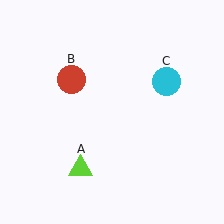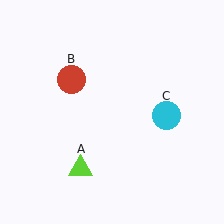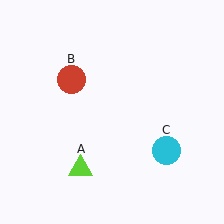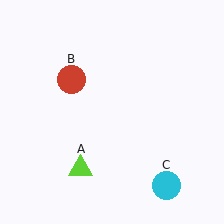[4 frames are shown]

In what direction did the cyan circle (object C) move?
The cyan circle (object C) moved down.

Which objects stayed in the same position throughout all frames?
Lime triangle (object A) and red circle (object B) remained stationary.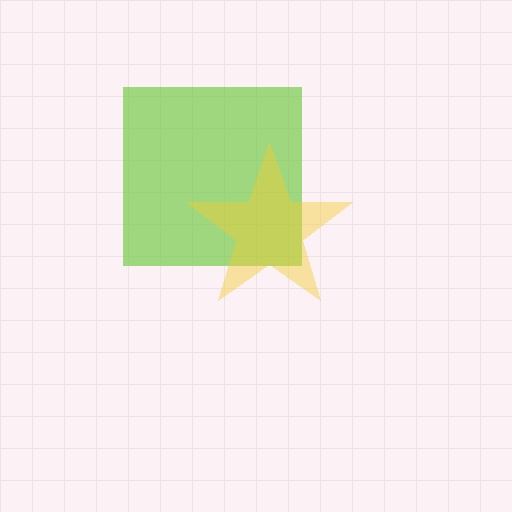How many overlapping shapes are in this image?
There are 2 overlapping shapes in the image.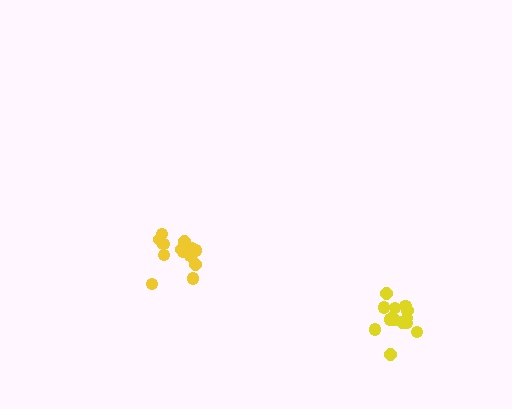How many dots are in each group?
Group 1: 14 dots, Group 2: 14 dots (28 total).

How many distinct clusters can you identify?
There are 2 distinct clusters.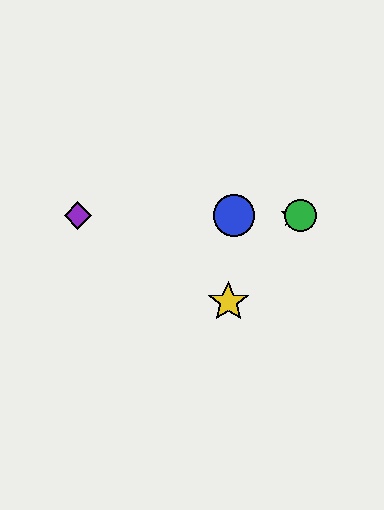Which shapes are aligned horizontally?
The red star, the blue circle, the green circle, the purple diamond are aligned horizontally.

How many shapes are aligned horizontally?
4 shapes (the red star, the blue circle, the green circle, the purple diamond) are aligned horizontally.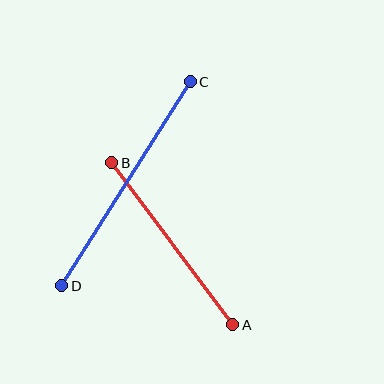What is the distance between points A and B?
The distance is approximately 202 pixels.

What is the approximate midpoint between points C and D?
The midpoint is at approximately (126, 184) pixels.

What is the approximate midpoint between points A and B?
The midpoint is at approximately (172, 244) pixels.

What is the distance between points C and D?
The distance is approximately 241 pixels.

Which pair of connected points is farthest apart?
Points C and D are farthest apart.